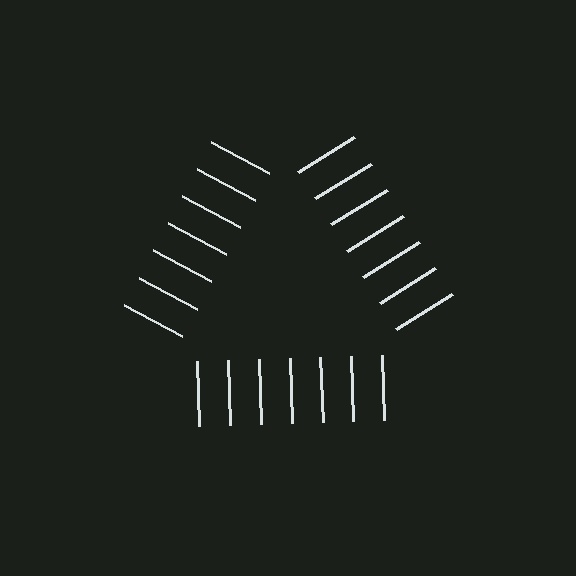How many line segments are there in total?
21 — 7 along each of the 3 edges.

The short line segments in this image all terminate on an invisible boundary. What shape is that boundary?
An illusory triangle — the line segments terminate on its edges but no continuous stroke is drawn.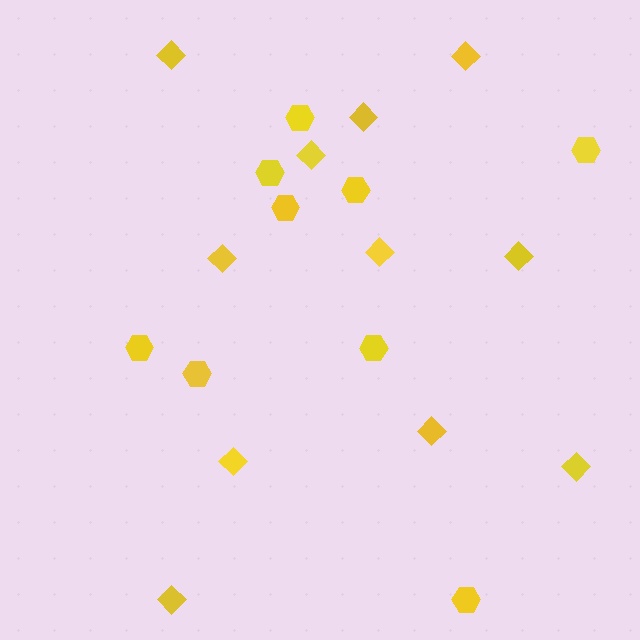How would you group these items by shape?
There are 2 groups: one group of diamonds (11) and one group of hexagons (9).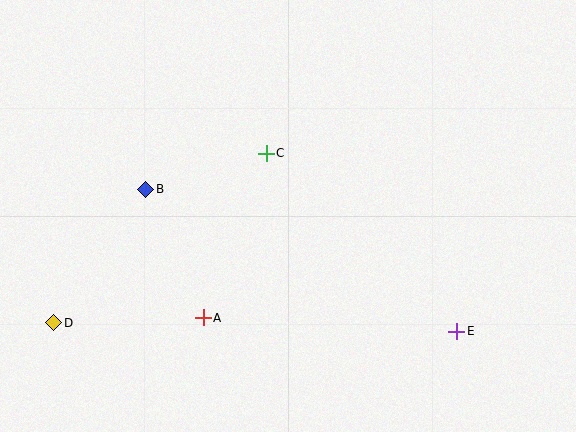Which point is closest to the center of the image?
Point C at (266, 153) is closest to the center.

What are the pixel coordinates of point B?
Point B is at (146, 189).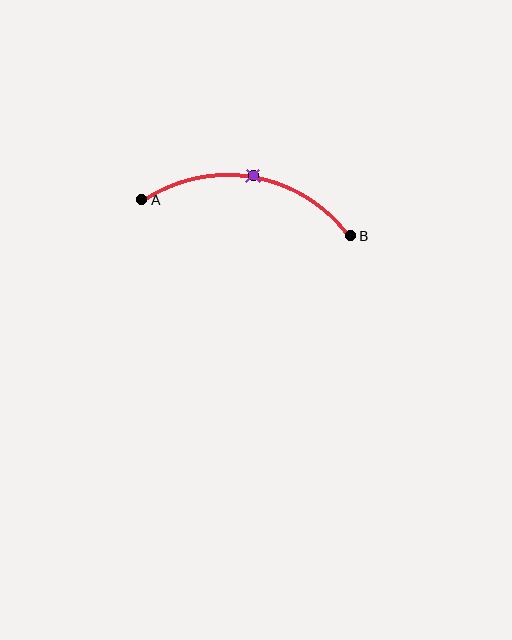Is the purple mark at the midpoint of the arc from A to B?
Yes. The purple mark lies on the arc at equal arc-length from both A and B — it is the arc midpoint.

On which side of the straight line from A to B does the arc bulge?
The arc bulges above the straight line connecting A and B.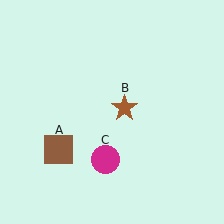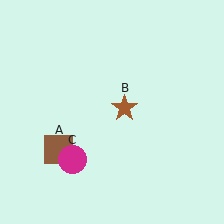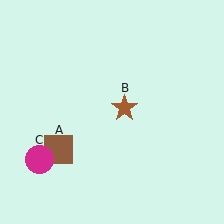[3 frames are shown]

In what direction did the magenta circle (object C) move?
The magenta circle (object C) moved left.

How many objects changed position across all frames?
1 object changed position: magenta circle (object C).